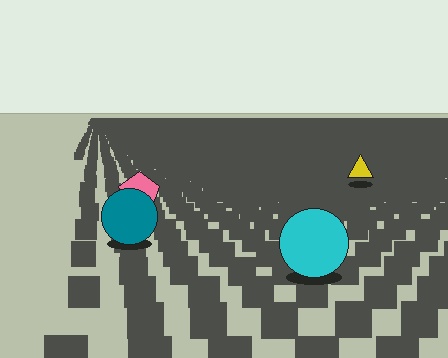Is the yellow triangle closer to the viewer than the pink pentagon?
No. The pink pentagon is closer — you can tell from the texture gradient: the ground texture is coarser near it.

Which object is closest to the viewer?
The cyan circle is closest. The texture marks near it are larger and more spread out.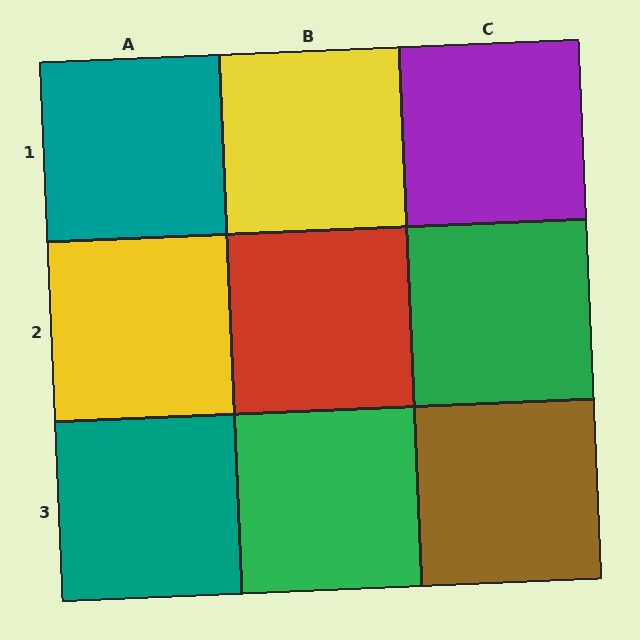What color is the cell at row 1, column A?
Teal.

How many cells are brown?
1 cell is brown.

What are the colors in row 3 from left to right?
Teal, green, brown.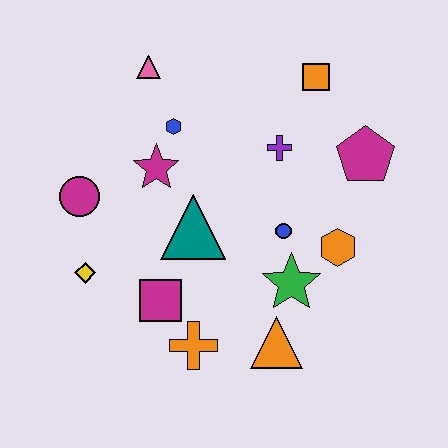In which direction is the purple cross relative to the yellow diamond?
The purple cross is to the right of the yellow diamond.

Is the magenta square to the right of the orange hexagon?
No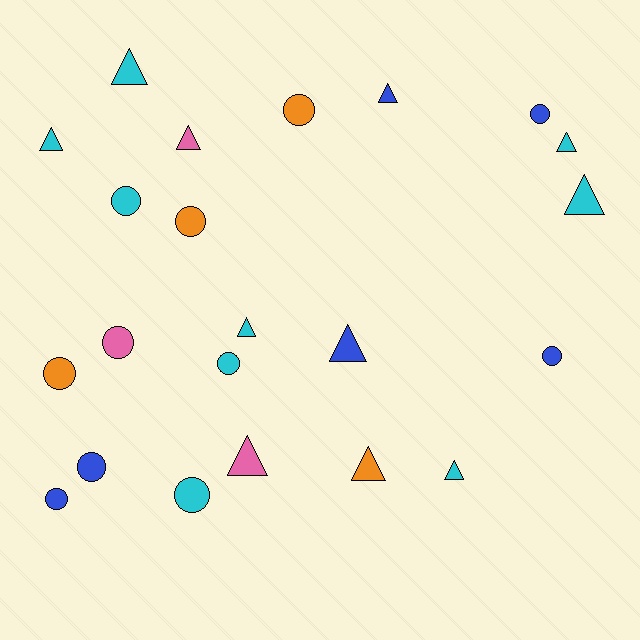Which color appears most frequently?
Cyan, with 9 objects.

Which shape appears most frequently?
Circle, with 11 objects.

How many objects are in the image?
There are 22 objects.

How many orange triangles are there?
There is 1 orange triangle.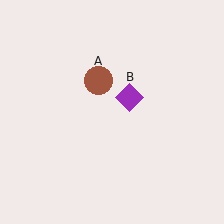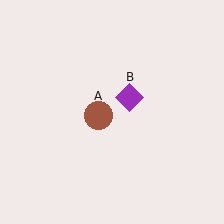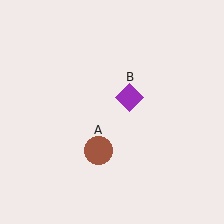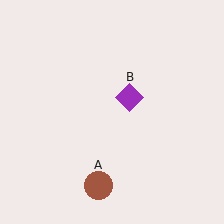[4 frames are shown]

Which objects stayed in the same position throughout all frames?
Purple diamond (object B) remained stationary.